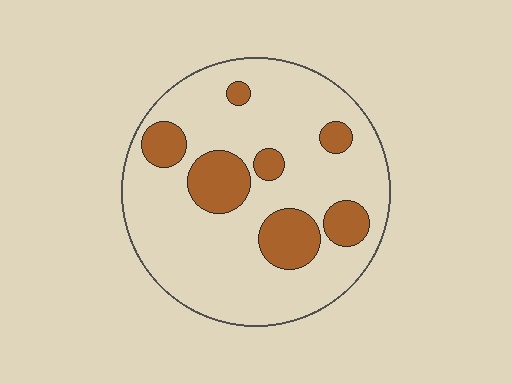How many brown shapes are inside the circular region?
7.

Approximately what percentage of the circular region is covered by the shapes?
Approximately 20%.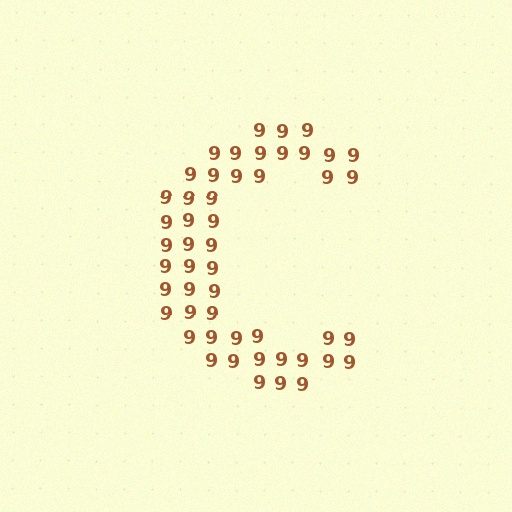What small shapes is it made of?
It is made of small digit 9's.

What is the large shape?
The large shape is the letter C.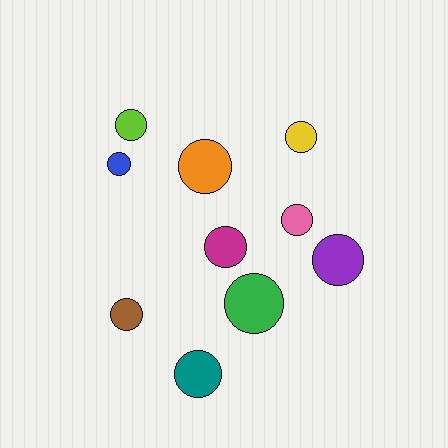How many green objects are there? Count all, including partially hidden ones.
There is 1 green object.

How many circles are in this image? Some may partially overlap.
There are 10 circles.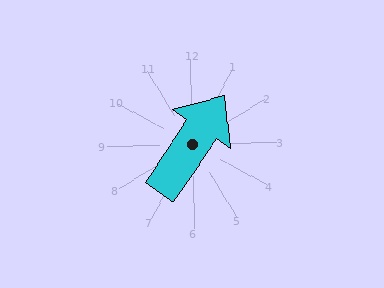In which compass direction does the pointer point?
Northeast.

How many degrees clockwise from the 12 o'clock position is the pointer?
Approximately 35 degrees.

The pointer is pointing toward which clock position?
Roughly 1 o'clock.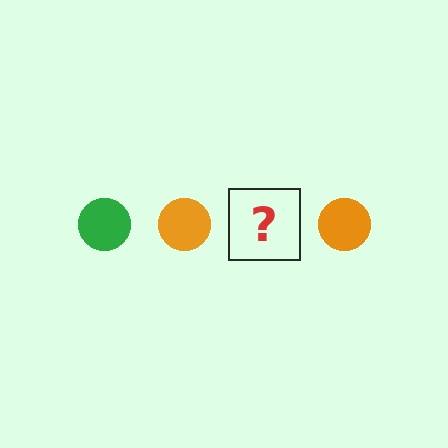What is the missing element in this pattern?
The missing element is a green circle.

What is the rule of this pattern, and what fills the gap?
The rule is that the pattern cycles through green, orange circles. The gap should be filled with a green circle.